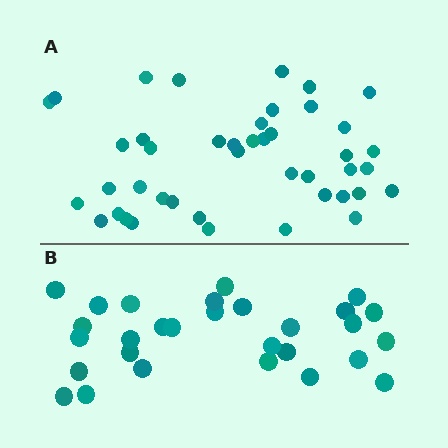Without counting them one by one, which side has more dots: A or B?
Region A (the top region) has more dots.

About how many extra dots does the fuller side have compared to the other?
Region A has approximately 15 more dots than region B.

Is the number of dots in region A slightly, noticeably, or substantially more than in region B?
Region A has substantially more. The ratio is roughly 1.5 to 1.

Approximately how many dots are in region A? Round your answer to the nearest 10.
About 40 dots. (The exact count is 43, which rounds to 40.)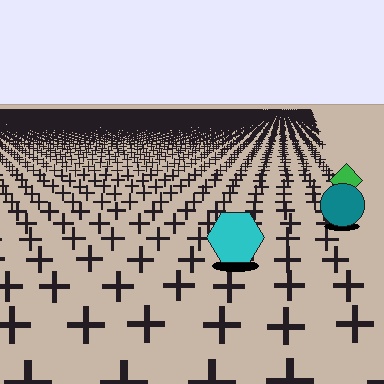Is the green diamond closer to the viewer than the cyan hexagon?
No. The cyan hexagon is closer — you can tell from the texture gradient: the ground texture is coarser near it.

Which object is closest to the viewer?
The cyan hexagon is closest. The texture marks near it are larger and more spread out.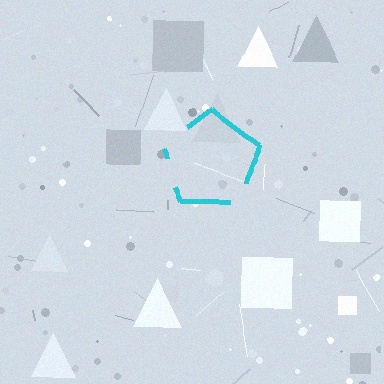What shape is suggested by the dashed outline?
The dashed outline suggests a pentagon.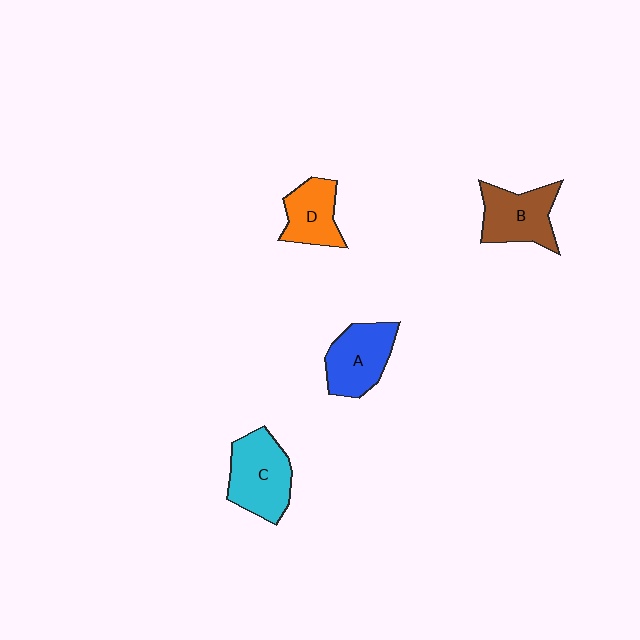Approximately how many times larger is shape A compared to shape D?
Approximately 1.2 times.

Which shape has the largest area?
Shape C (cyan).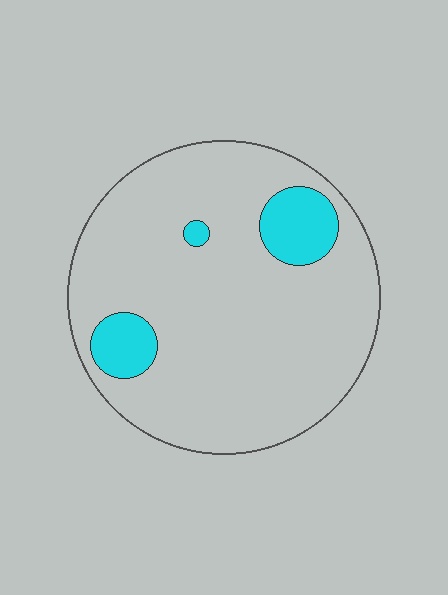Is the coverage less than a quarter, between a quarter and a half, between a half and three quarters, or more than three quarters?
Less than a quarter.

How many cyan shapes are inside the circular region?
3.